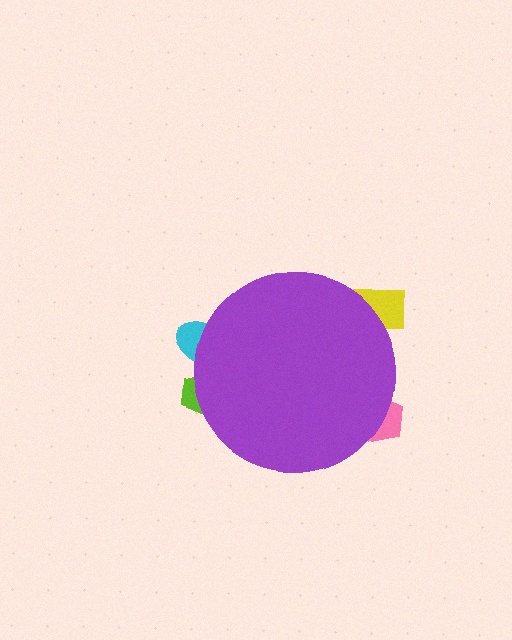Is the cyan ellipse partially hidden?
Yes, the cyan ellipse is partially hidden behind the purple circle.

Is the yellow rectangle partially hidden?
Yes, the yellow rectangle is partially hidden behind the purple circle.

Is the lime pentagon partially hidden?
Yes, the lime pentagon is partially hidden behind the purple circle.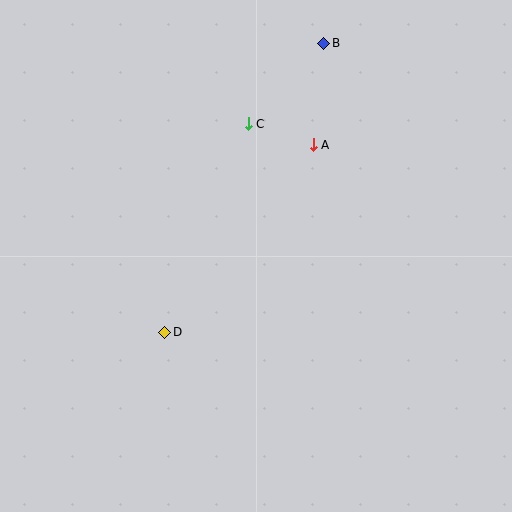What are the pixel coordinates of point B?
Point B is at (324, 43).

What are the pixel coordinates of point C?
Point C is at (248, 124).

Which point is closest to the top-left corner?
Point C is closest to the top-left corner.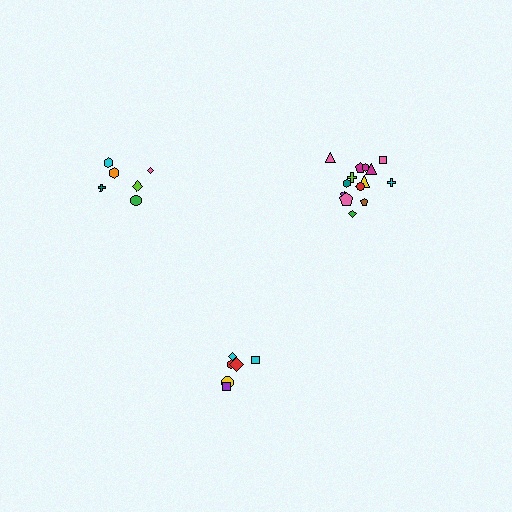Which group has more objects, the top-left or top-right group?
The top-right group.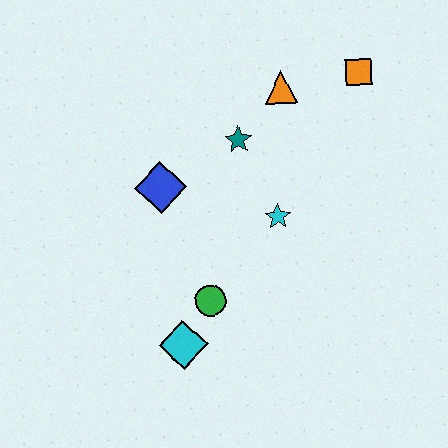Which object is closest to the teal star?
The orange triangle is closest to the teal star.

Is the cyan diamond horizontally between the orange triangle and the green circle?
No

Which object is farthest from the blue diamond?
The orange square is farthest from the blue diamond.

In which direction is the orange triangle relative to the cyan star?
The orange triangle is above the cyan star.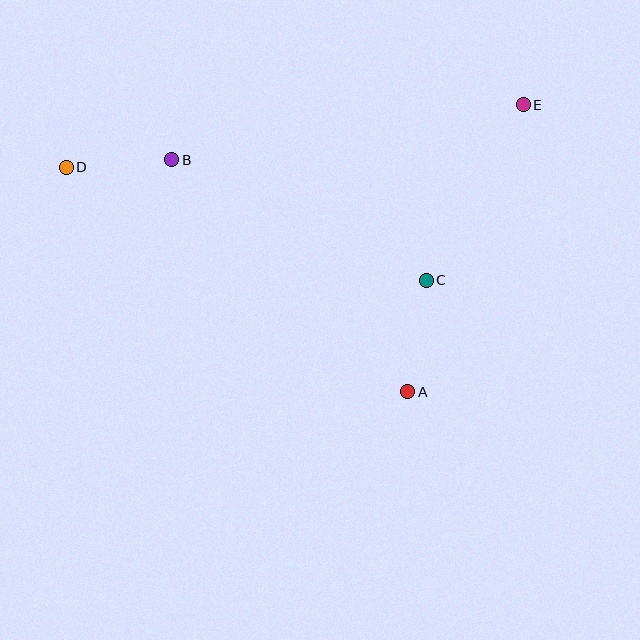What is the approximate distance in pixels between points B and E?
The distance between B and E is approximately 356 pixels.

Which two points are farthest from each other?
Points D and E are farthest from each other.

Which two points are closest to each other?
Points B and D are closest to each other.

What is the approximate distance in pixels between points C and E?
The distance between C and E is approximately 200 pixels.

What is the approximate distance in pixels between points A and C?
The distance between A and C is approximately 113 pixels.